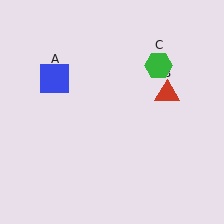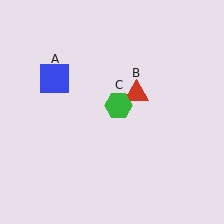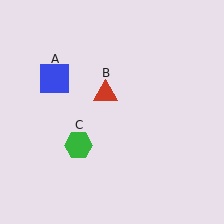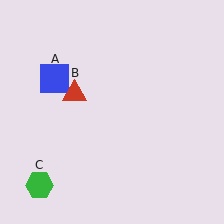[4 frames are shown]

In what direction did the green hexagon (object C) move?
The green hexagon (object C) moved down and to the left.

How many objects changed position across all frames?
2 objects changed position: red triangle (object B), green hexagon (object C).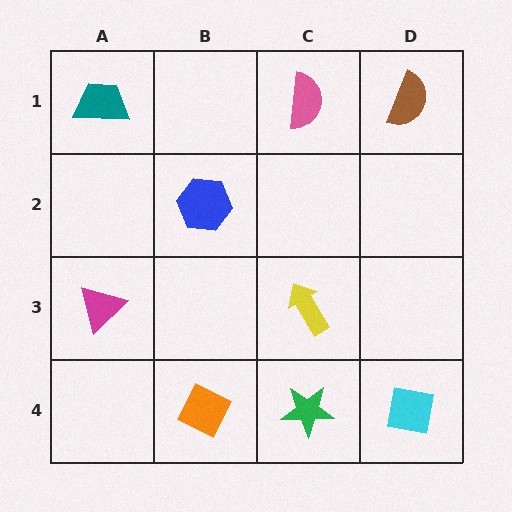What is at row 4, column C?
A green star.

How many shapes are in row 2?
1 shape.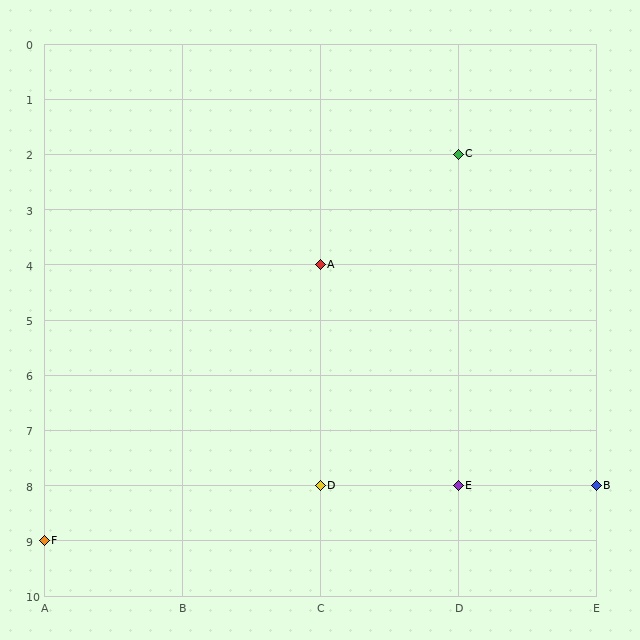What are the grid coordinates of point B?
Point B is at grid coordinates (E, 8).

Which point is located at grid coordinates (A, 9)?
Point F is at (A, 9).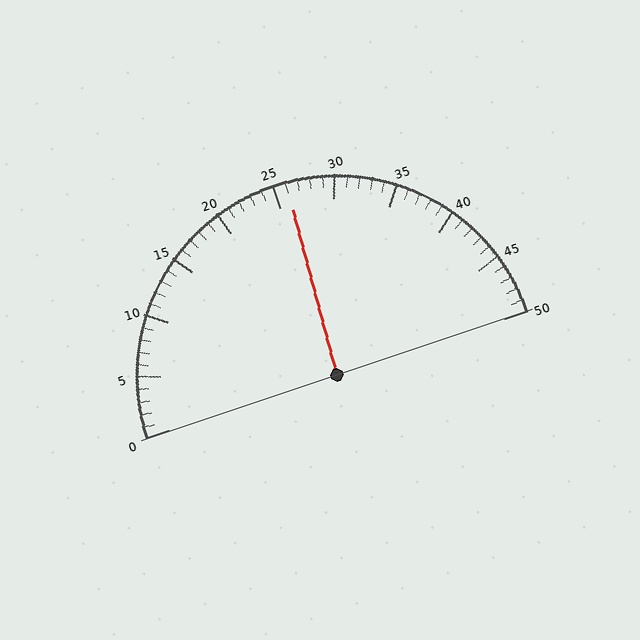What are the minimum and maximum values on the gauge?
The gauge ranges from 0 to 50.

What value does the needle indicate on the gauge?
The needle indicates approximately 26.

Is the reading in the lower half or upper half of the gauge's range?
The reading is in the upper half of the range (0 to 50).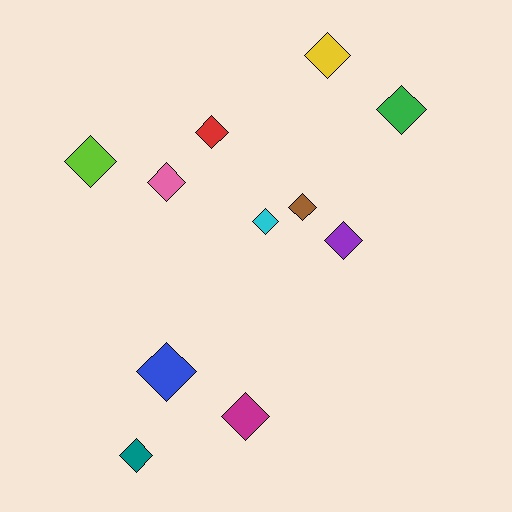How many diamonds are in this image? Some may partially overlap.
There are 11 diamonds.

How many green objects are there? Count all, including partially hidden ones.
There is 1 green object.